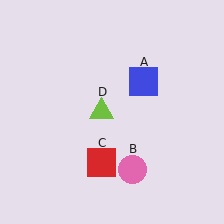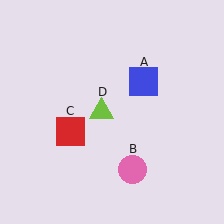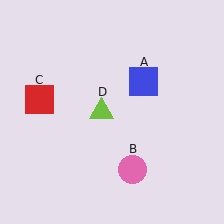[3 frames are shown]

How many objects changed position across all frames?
1 object changed position: red square (object C).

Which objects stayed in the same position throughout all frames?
Blue square (object A) and pink circle (object B) and lime triangle (object D) remained stationary.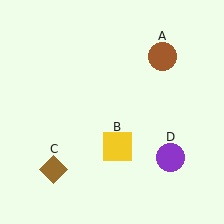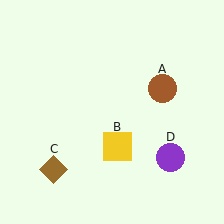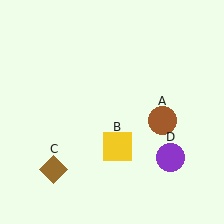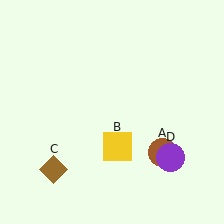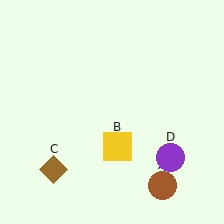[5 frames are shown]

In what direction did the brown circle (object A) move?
The brown circle (object A) moved down.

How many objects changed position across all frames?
1 object changed position: brown circle (object A).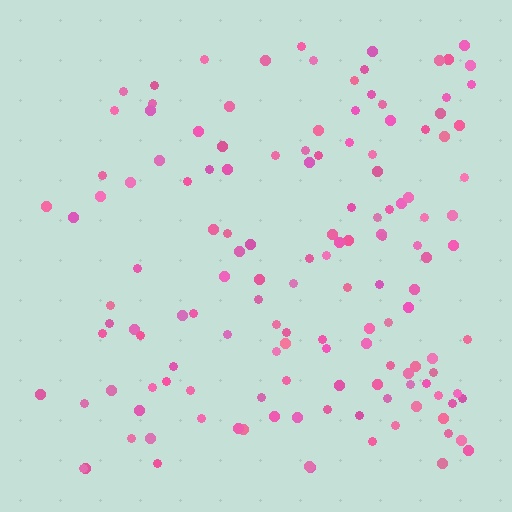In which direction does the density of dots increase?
From left to right, with the right side densest.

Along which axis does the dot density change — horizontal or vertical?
Horizontal.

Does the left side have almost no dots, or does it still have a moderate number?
Still a moderate number, just noticeably fewer than the right.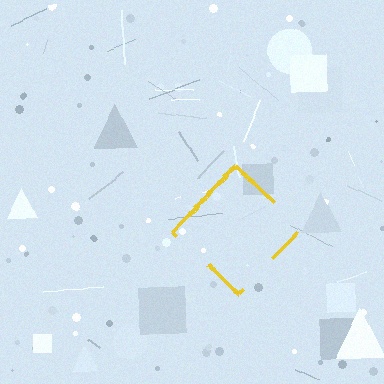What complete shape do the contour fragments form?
The contour fragments form a diamond.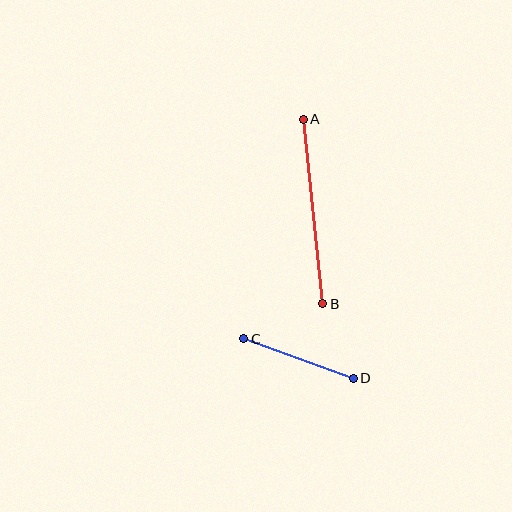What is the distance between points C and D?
The distance is approximately 116 pixels.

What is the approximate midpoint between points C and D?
The midpoint is at approximately (299, 359) pixels.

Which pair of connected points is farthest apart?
Points A and B are farthest apart.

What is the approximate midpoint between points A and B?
The midpoint is at approximately (313, 212) pixels.